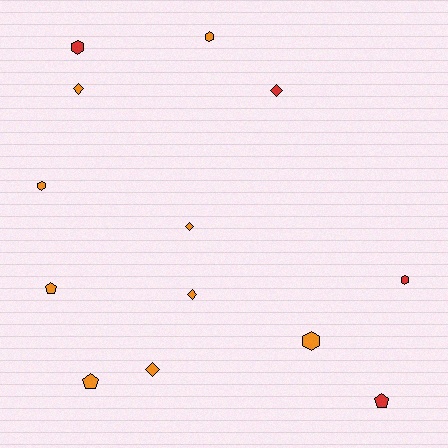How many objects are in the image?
There are 13 objects.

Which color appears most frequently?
Orange, with 9 objects.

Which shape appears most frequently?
Diamond, with 5 objects.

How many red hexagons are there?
There are 2 red hexagons.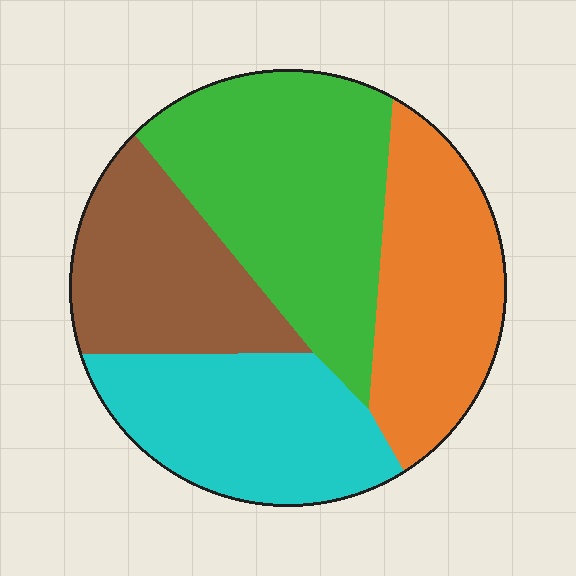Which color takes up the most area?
Green, at roughly 35%.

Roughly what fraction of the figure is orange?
Orange covers 23% of the figure.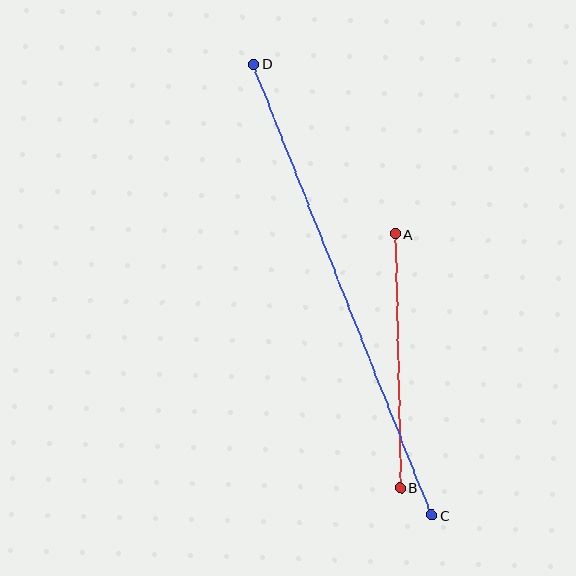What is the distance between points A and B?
The distance is approximately 254 pixels.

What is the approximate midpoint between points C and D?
The midpoint is at approximately (343, 290) pixels.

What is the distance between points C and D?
The distance is approximately 485 pixels.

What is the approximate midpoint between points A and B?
The midpoint is at approximately (398, 361) pixels.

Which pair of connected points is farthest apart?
Points C and D are farthest apart.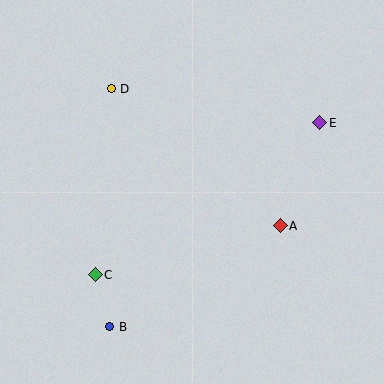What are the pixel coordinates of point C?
Point C is at (95, 275).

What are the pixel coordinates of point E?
Point E is at (320, 123).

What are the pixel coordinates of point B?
Point B is at (110, 327).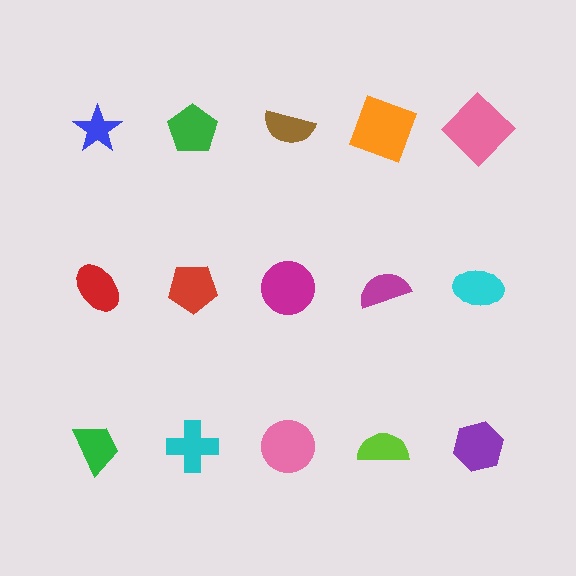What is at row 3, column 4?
A lime semicircle.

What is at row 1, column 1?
A blue star.